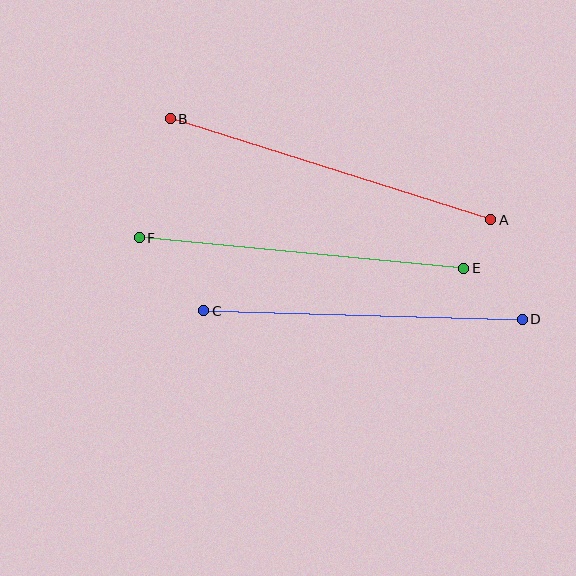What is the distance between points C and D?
The distance is approximately 319 pixels.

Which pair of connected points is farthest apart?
Points A and B are farthest apart.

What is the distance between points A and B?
The distance is approximately 336 pixels.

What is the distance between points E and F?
The distance is approximately 326 pixels.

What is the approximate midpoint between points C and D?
The midpoint is at approximately (363, 315) pixels.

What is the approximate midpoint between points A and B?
The midpoint is at approximately (331, 169) pixels.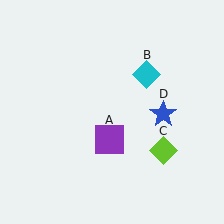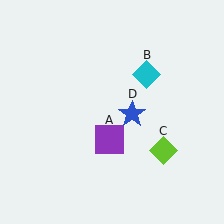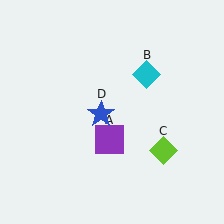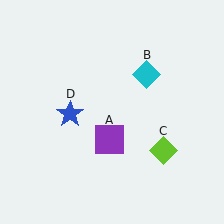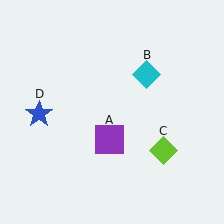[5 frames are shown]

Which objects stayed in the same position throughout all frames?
Purple square (object A) and cyan diamond (object B) and lime diamond (object C) remained stationary.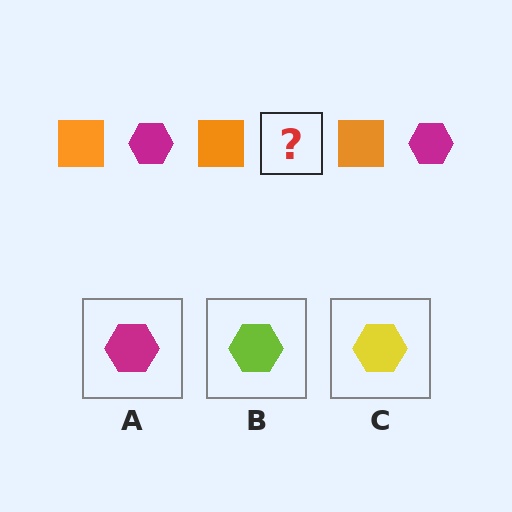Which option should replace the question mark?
Option A.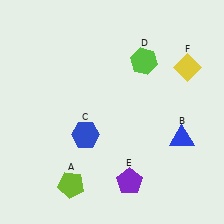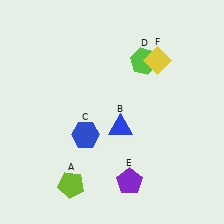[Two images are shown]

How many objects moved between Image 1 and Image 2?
2 objects moved between the two images.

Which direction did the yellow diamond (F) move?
The yellow diamond (F) moved left.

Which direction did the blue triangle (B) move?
The blue triangle (B) moved left.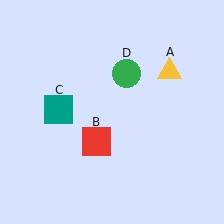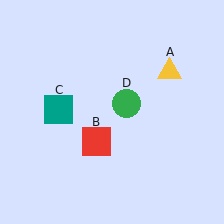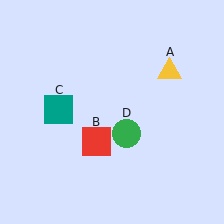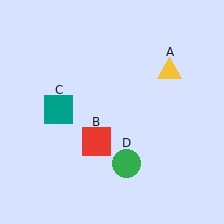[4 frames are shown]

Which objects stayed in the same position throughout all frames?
Yellow triangle (object A) and red square (object B) and teal square (object C) remained stationary.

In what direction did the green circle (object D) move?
The green circle (object D) moved down.